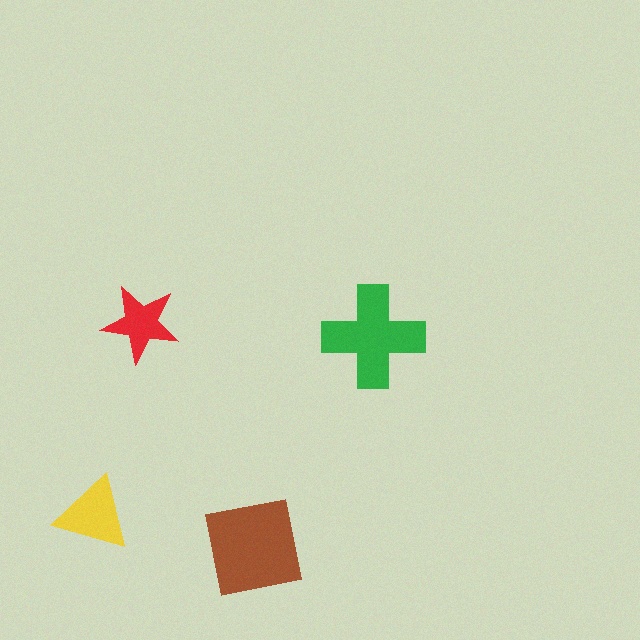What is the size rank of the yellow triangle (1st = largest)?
3rd.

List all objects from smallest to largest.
The red star, the yellow triangle, the green cross, the brown square.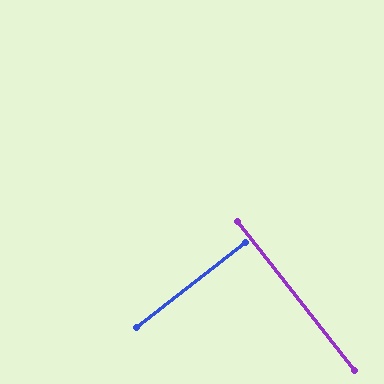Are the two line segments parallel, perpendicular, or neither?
Perpendicular — they meet at approximately 90°.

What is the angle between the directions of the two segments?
Approximately 90 degrees.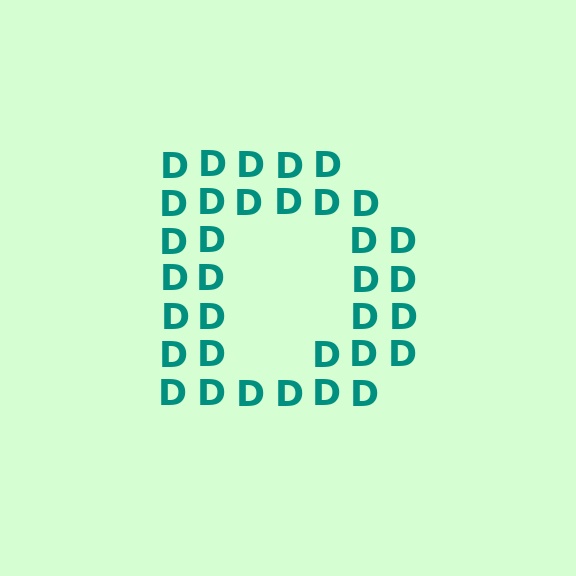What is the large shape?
The large shape is the letter D.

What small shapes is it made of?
It is made of small letter D's.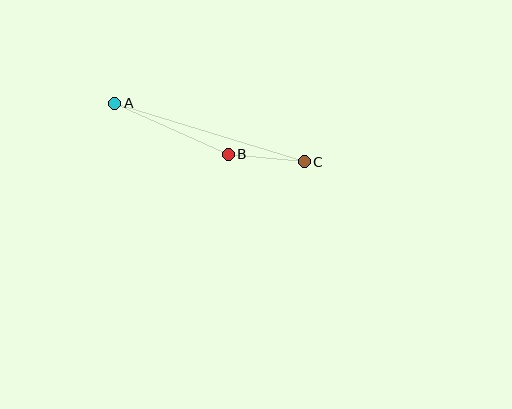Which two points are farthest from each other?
Points A and C are farthest from each other.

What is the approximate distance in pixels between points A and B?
The distance between A and B is approximately 125 pixels.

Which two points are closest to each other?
Points B and C are closest to each other.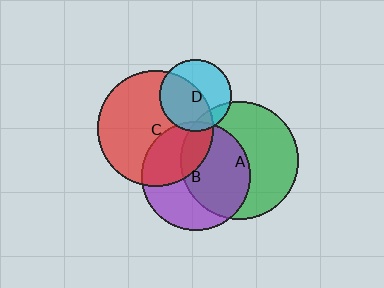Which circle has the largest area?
Circle A (green).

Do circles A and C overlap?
Yes.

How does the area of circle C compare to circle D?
Approximately 2.6 times.